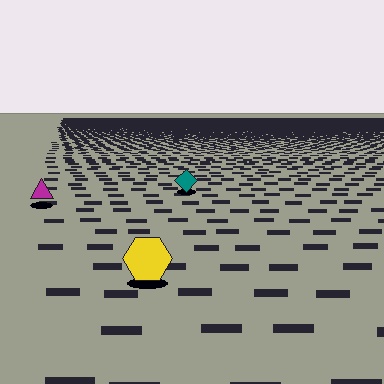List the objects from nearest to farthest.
From nearest to farthest: the yellow hexagon, the magenta triangle, the teal diamond.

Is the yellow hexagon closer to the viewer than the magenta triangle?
Yes. The yellow hexagon is closer — you can tell from the texture gradient: the ground texture is coarser near it.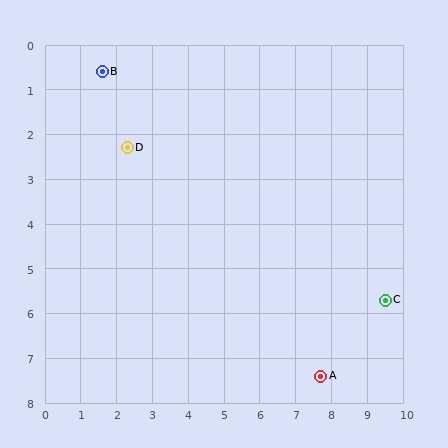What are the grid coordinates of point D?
Point D is at approximately (2.3, 2.3).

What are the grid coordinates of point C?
Point C is at approximately (9.5, 5.7).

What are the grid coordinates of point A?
Point A is at approximately (7.7, 7.4).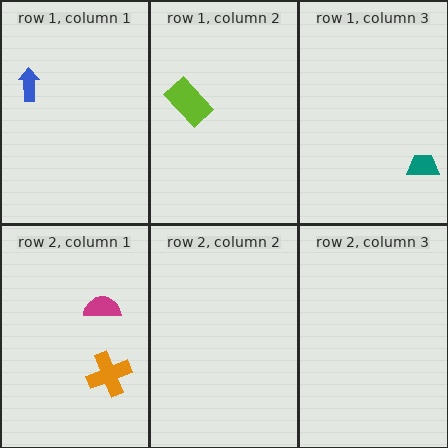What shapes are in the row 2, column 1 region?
The magenta semicircle, the orange cross.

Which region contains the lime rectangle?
The row 1, column 2 region.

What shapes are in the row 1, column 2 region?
The lime rectangle.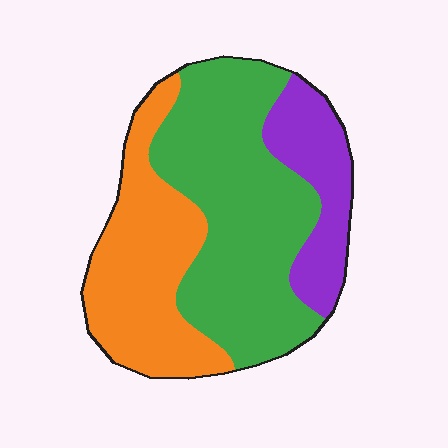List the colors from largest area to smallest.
From largest to smallest: green, orange, purple.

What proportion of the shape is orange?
Orange takes up about one third (1/3) of the shape.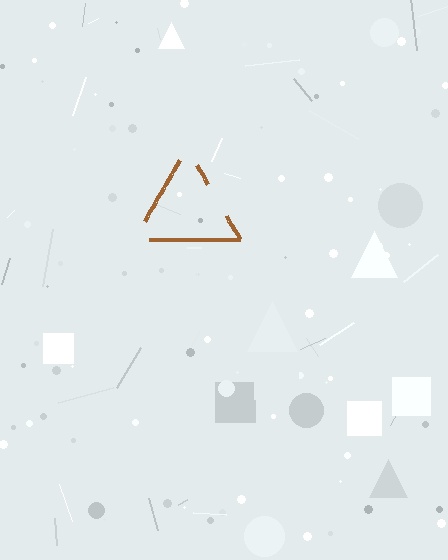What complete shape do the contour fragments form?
The contour fragments form a triangle.